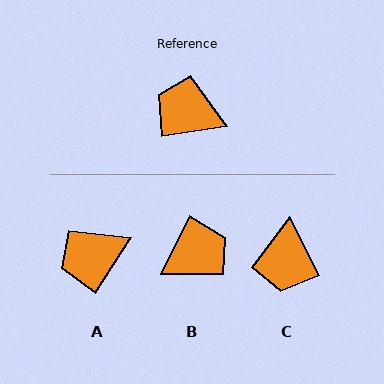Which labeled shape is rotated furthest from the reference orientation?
B, about 125 degrees away.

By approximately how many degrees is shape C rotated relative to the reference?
Approximately 108 degrees counter-clockwise.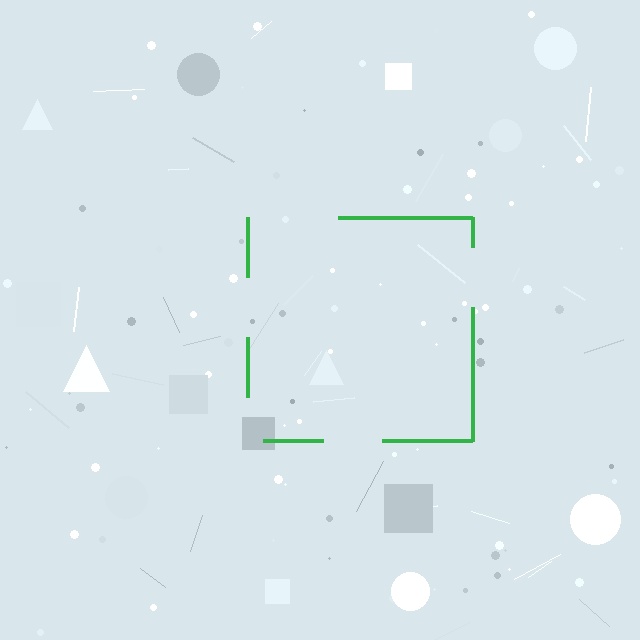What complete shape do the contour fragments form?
The contour fragments form a square.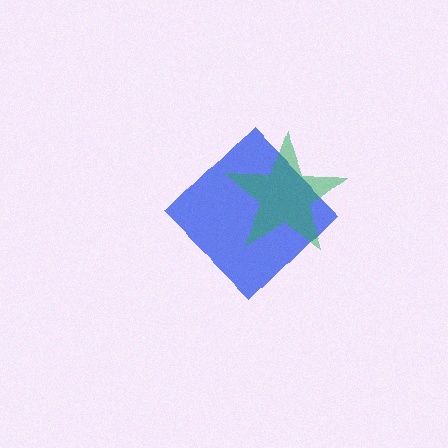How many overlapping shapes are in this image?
There are 2 overlapping shapes in the image.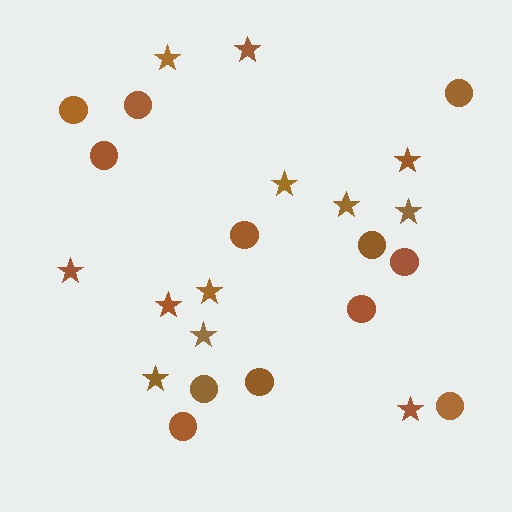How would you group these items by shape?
There are 2 groups: one group of stars (12) and one group of circles (12).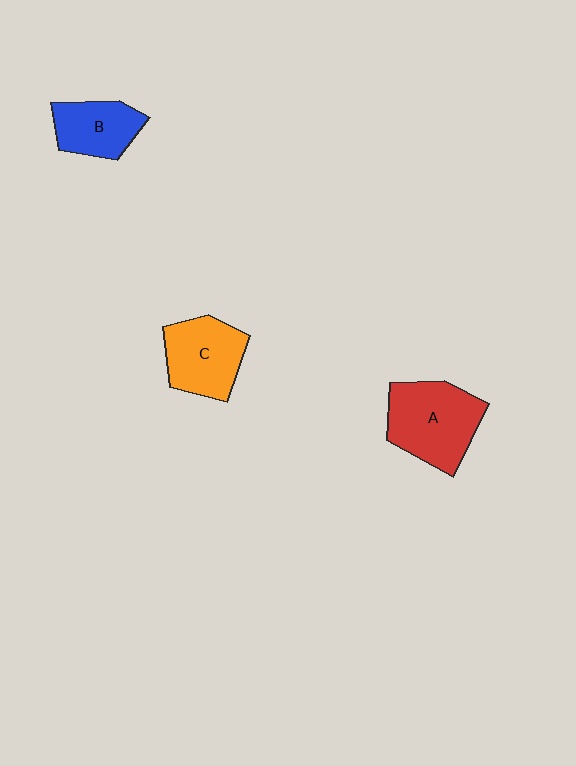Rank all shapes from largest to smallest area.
From largest to smallest: A (red), C (orange), B (blue).